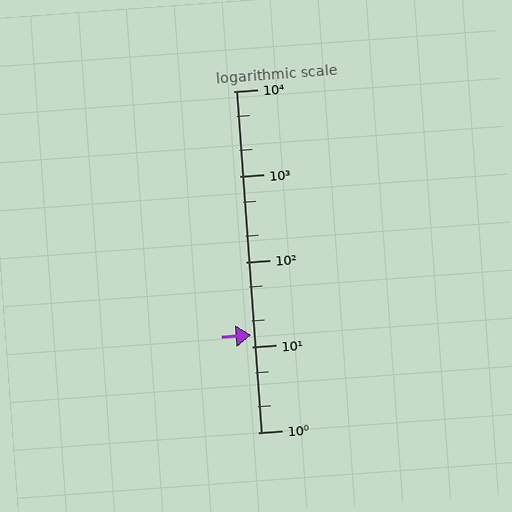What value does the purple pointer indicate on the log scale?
The pointer indicates approximately 14.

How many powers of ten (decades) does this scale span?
The scale spans 4 decades, from 1 to 10000.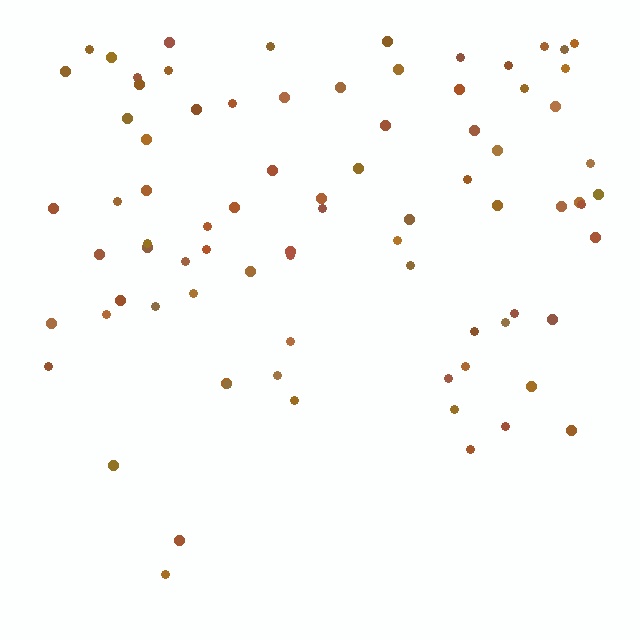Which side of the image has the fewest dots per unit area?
The bottom.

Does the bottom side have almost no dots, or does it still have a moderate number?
Still a moderate number, just noticeably fewer than the top.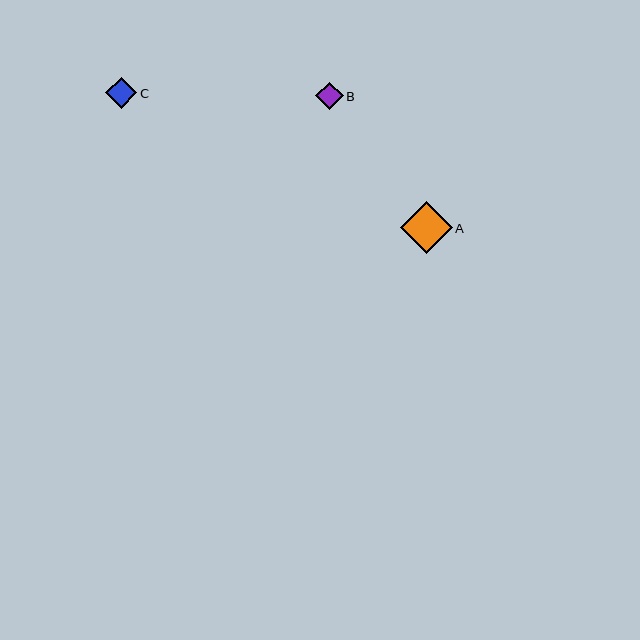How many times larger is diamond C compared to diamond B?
Diamond C is approximately 1.1 times the size of diamond B.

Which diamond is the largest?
Diamond A is the largest with a size of approximately 52 pixels.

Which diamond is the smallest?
Diamond B is the smallest with a size of approximately 27 pixels.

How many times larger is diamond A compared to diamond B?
Diamond A is approximately 1.9 times the size of diamond B.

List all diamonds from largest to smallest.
From largest to smallest: A, C, B.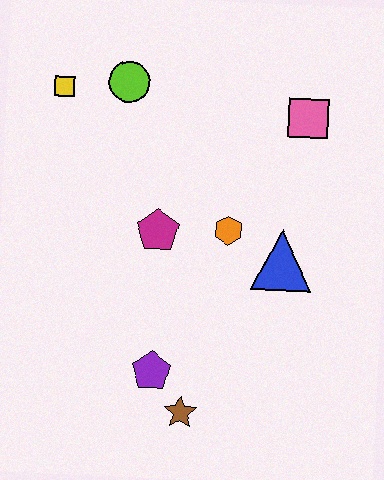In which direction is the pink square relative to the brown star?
The pink square is above the brown star.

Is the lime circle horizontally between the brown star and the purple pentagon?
No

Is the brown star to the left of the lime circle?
No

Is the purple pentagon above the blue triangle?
No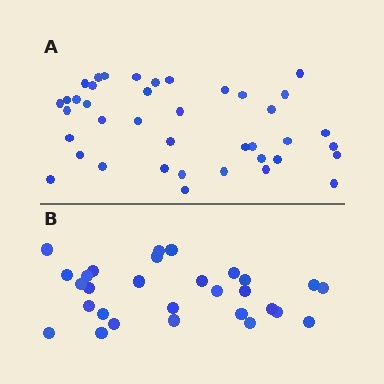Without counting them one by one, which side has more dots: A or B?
Region A (the top region) has more dots.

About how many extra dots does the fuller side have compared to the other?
Region A has roughly 12 or so more dots than region B.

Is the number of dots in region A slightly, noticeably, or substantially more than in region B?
Region A has noticeably more, but not dramatically so. The ratio is roughly 1.4 to 1.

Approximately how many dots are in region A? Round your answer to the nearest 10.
About 40 dots.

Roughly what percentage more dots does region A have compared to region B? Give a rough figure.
About 40% more.